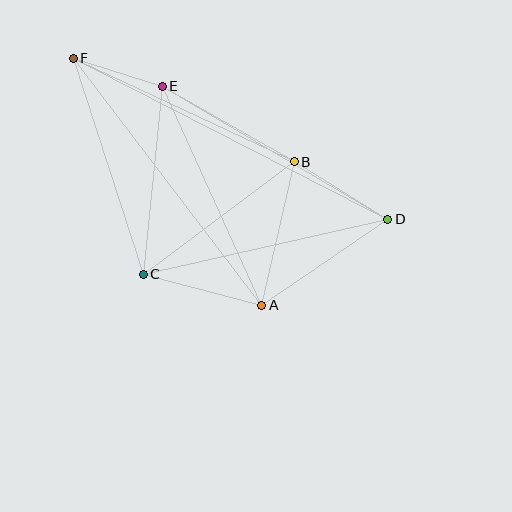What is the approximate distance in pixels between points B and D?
The distance between B and D is approximately 110 pixels.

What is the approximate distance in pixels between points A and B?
The distance between A and B is approximately 147 pixels.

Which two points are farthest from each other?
Points D and F are farthest from each other.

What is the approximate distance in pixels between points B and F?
The distance between B and F is approximately 244 pixels.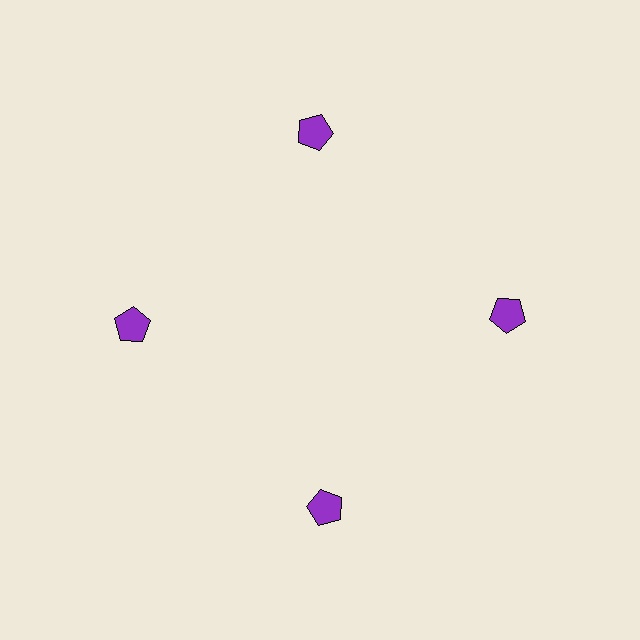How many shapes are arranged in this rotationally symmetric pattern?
There are 4 shapes, arranged in 4 groups of 1.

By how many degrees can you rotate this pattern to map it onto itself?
The pattern maps onto itself every 90 degrees of rotation.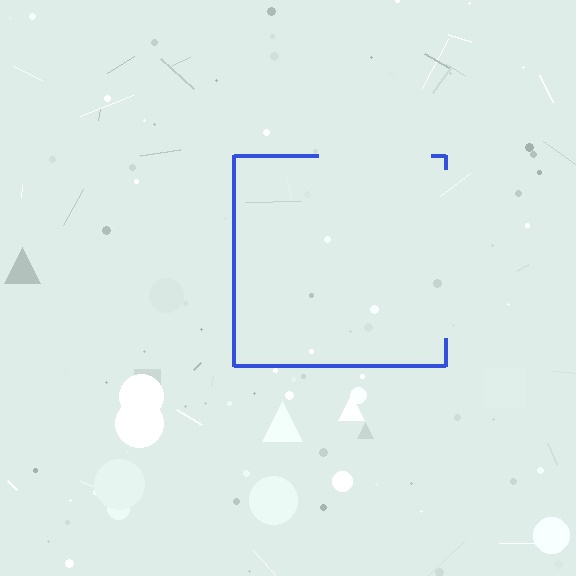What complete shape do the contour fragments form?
The contour fragments form a square.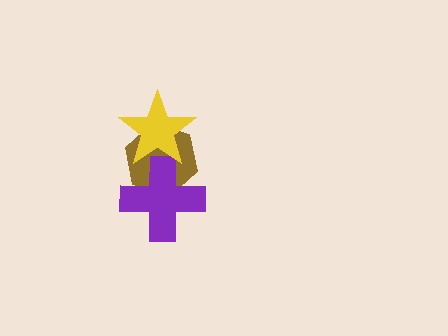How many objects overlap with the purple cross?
2 objects overlap with the purple cross.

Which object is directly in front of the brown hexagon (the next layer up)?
The purple cross is directly in front of the brown hexagon.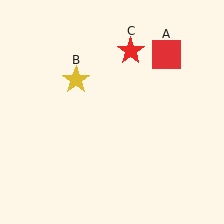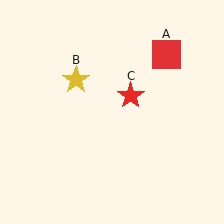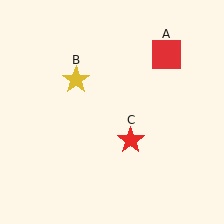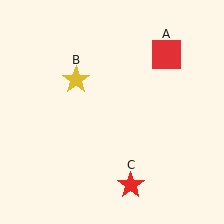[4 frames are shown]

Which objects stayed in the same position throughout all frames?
Red square (object A) and yellow star (object B) remained stationary.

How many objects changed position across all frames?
1 object changed position: red star (object C).